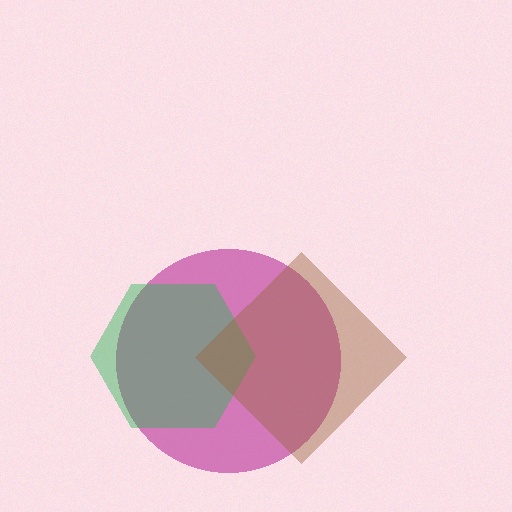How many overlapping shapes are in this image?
There are 3 overlapping shapes in the image.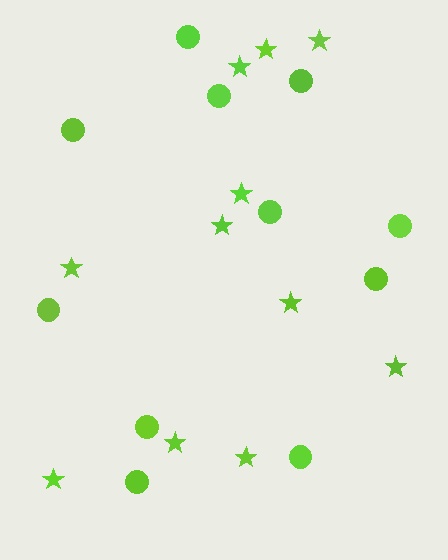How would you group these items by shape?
There are 2 groups: one group of circles (11) and one group of stars (11).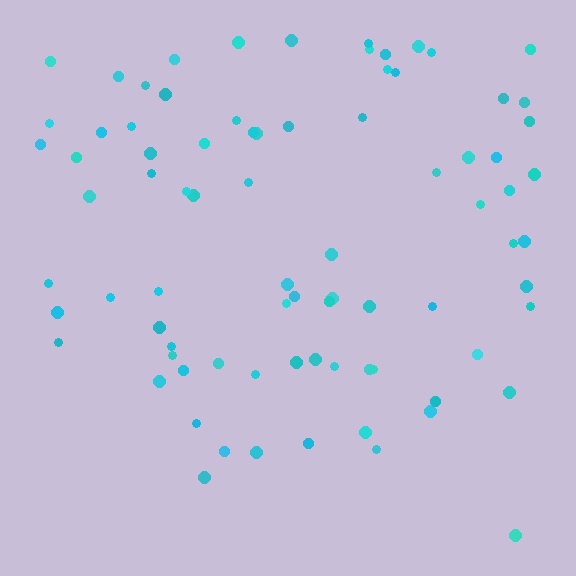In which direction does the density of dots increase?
From bottom to top, with the top side densest.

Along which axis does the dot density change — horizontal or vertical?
Vertical.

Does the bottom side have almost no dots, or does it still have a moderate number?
Still a moderate number, just noticeably fewer than the top.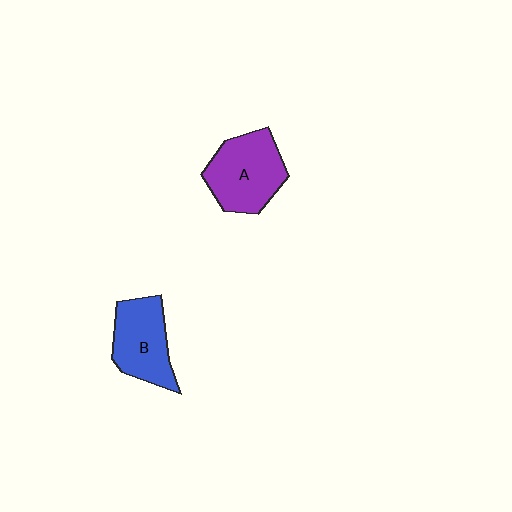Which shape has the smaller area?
Shape B (blue).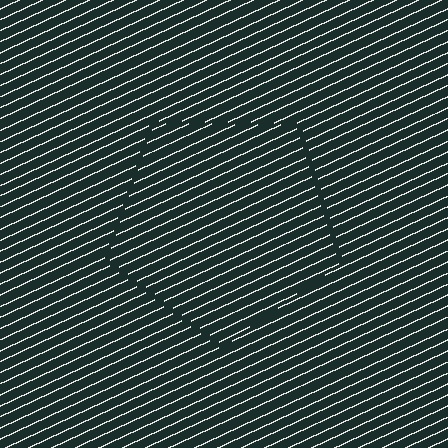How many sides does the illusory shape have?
5 sides — the line-ends trace a pentagon.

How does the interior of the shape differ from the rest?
The interior of the shape contains the same grating, shifted by half a period — the contour is defined by the phase discontinuity where line-ends from the inner and outer gratings abut.